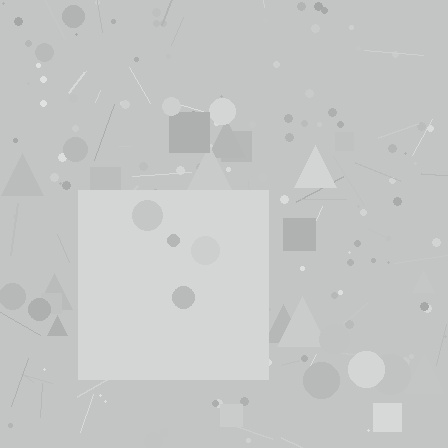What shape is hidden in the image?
A square is hidden in the image.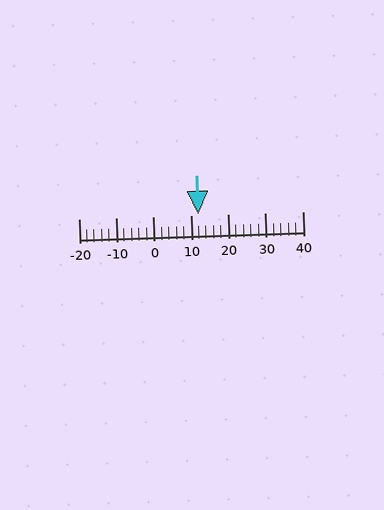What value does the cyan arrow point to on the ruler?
The cyan arrow points to approximately 12.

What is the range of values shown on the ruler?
The ruler shows values from -20 to 40.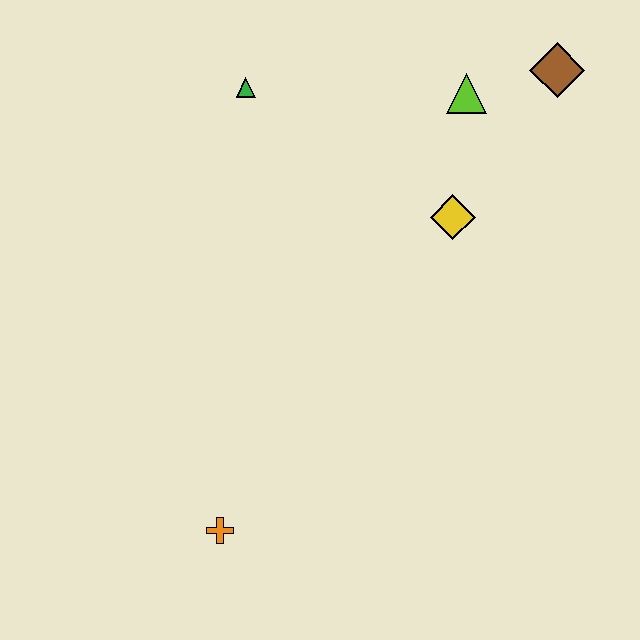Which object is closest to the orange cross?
The yellow diamond is closest to the orange cross.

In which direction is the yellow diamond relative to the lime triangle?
The yellow diamond is below the lime triangle.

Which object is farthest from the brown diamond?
The orange cross is farthest from the brown diamond.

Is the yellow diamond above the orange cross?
Yes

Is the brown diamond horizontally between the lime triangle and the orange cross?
No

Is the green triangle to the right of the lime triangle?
No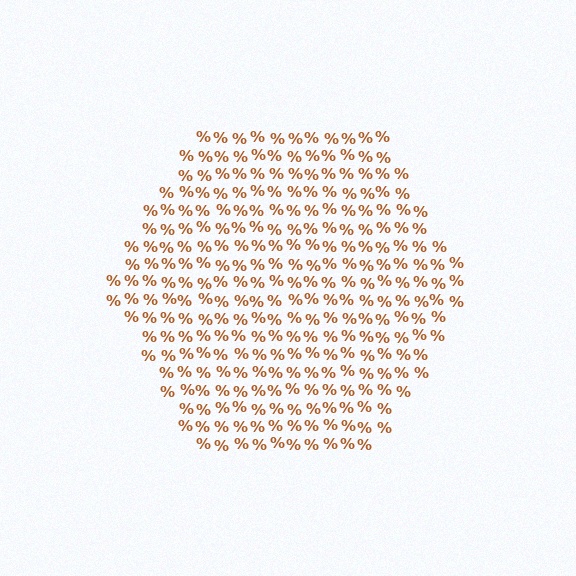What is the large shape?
The large shape is a hexagon.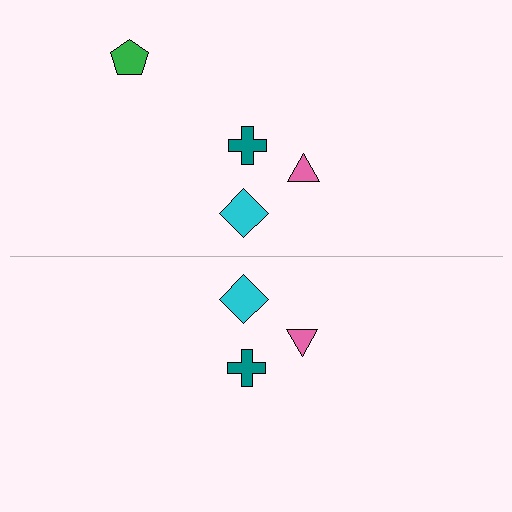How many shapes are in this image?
There are 7 shapes in this image.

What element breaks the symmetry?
A green pentagon is missing from the bottom side.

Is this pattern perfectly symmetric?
No, the pattern is not perfectly symmetric. A green pentagon is missing from the bottom side.